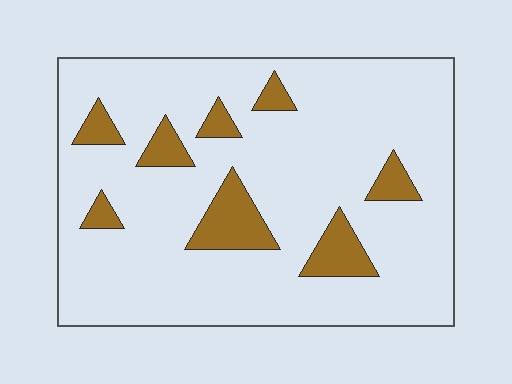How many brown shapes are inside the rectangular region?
8.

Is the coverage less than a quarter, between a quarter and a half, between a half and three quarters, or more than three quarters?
Less than a quarter.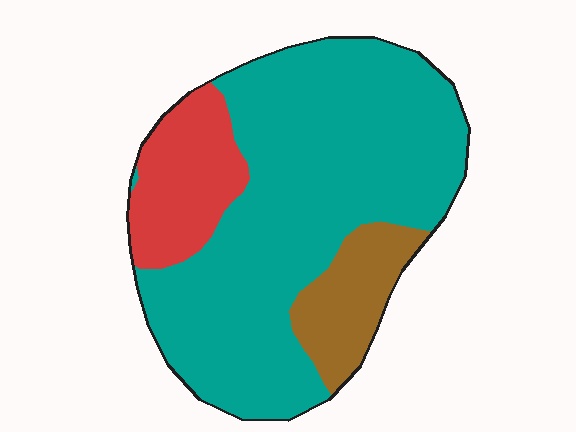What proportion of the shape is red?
Red takes up less than a sixth of the shape.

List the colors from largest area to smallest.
From largest to smallest: teal, red, brown.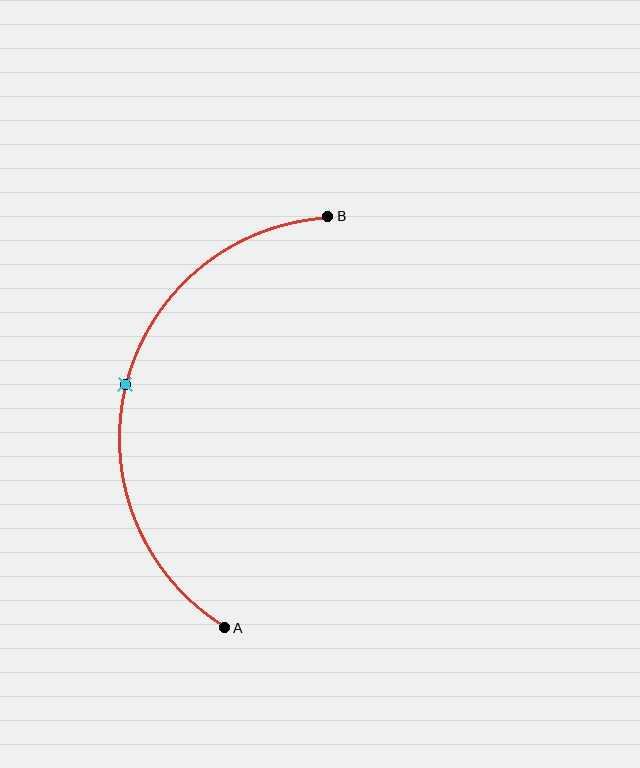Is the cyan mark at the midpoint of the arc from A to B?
Yes. The cyan mark lies on the arc at equal arc-length from both A and B — it is the arc midpoint.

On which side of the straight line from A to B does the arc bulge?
The arc bulges to the left of the straight line connecting A and B.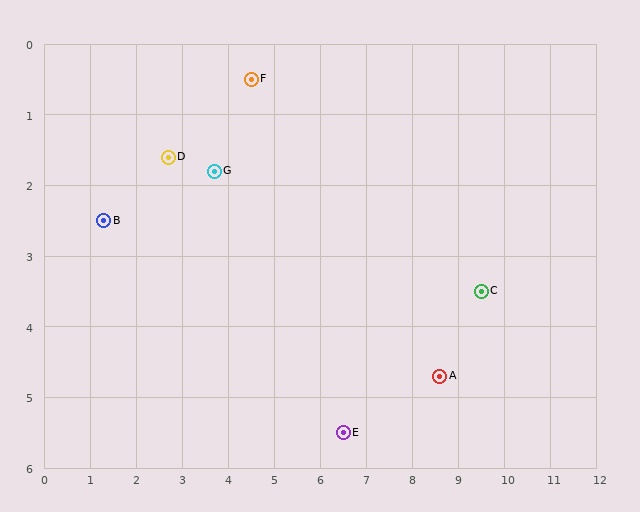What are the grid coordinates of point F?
Point F is at approximately (4.5, 0.5).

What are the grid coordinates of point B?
Point B is at approximately (1.3, 2.5).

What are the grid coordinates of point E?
Point E is at approximately (6.5, 5.5).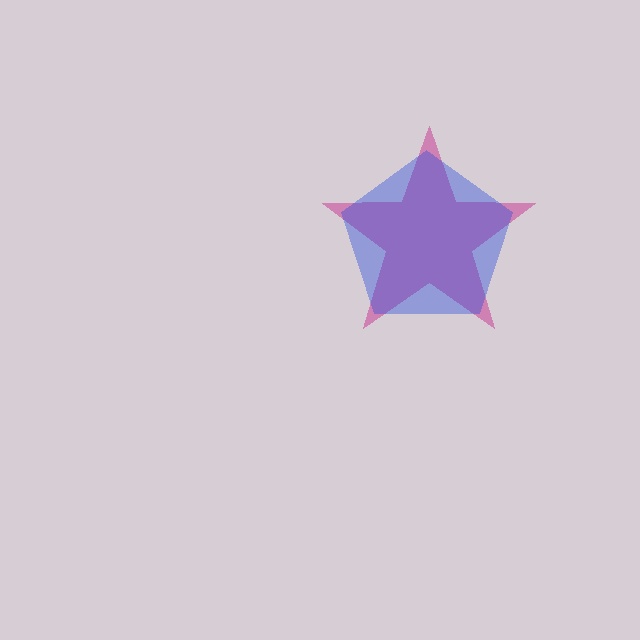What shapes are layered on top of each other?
The layered shapes are: a magenta star, a blue pentagon.